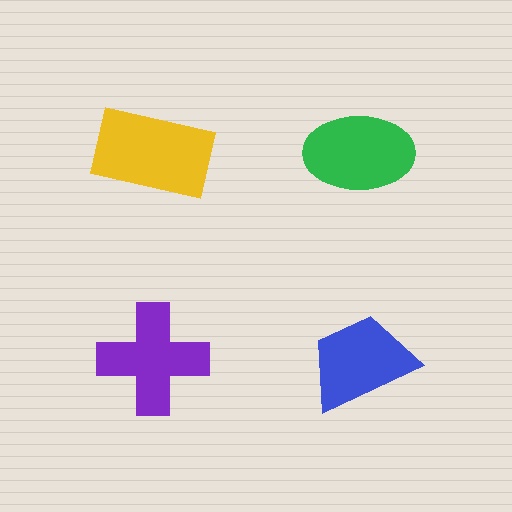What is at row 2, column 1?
A purple cross.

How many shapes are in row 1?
2 shapes.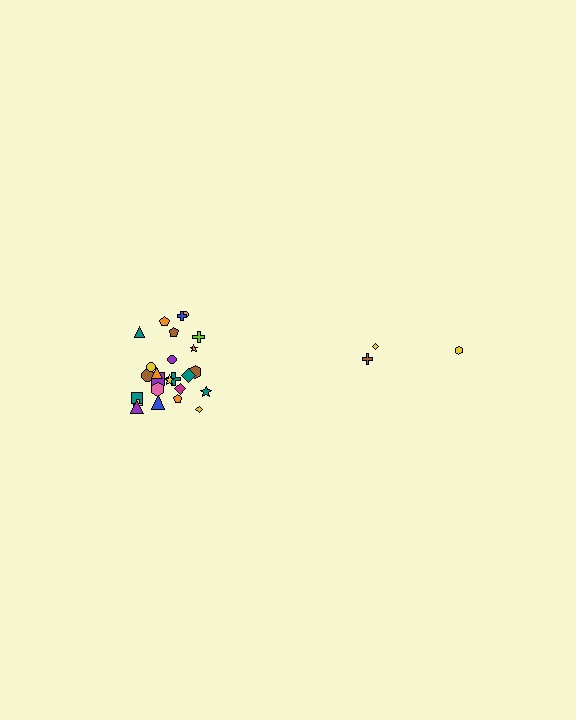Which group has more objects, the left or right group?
The left group.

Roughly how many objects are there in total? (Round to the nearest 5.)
Roughly 30 objects in total.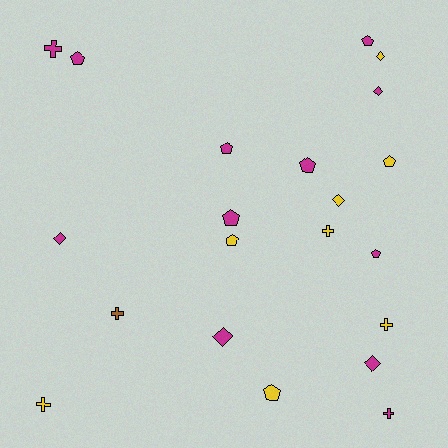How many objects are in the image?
There are 21 objects.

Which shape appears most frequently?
Pentagon, with 9 objects.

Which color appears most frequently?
Magenta, with 12 objects.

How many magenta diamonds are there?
There are 4 magenta diamonds.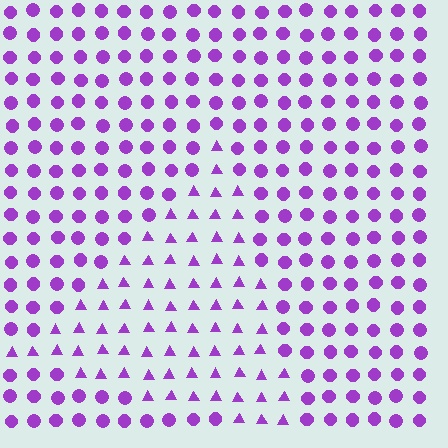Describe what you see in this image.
The image is filled with small purple elements arranged in a uniform grid. A triangle-shaped region contains triangles, while the surrounding area contains circles. The boundary is defined purely by the change in element shape.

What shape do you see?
I see a triangle.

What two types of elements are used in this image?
The image uses triangles inside the triangle region and circles outside it.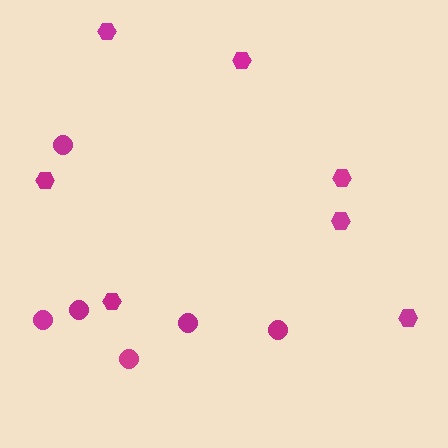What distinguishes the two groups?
There are 2 groups: one group of circles (6) and one group of hexagons (7).